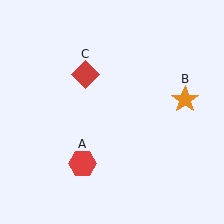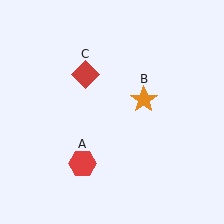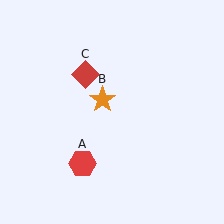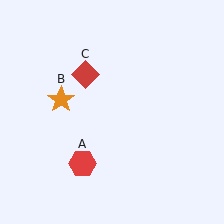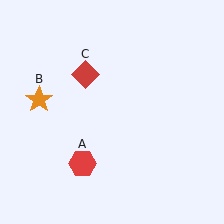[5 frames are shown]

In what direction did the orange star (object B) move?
The orange star (object B) moved left.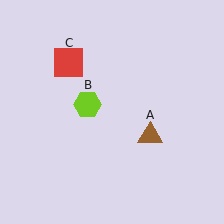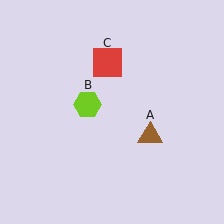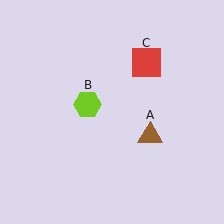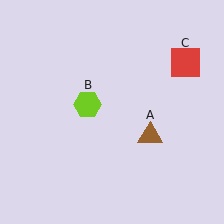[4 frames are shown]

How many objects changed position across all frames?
1 object changed position: red square (object C).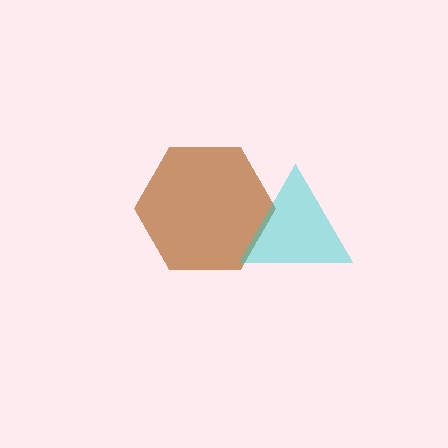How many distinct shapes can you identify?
There are 2 distinct shapes: a brown hexagon, a cyan triangle.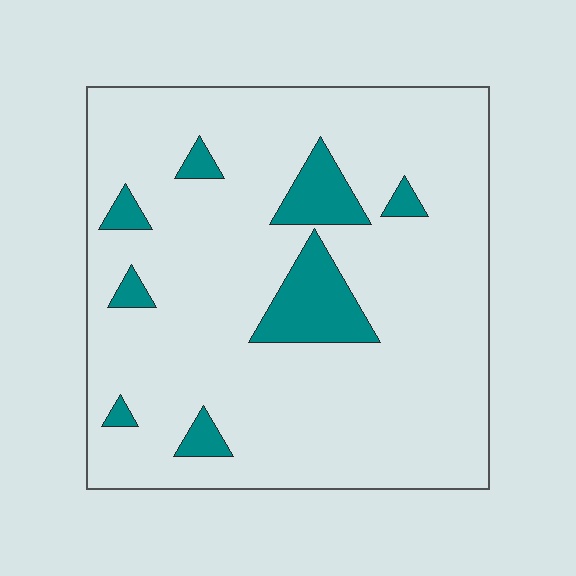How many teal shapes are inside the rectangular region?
8.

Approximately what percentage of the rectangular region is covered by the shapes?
Approximately 10%.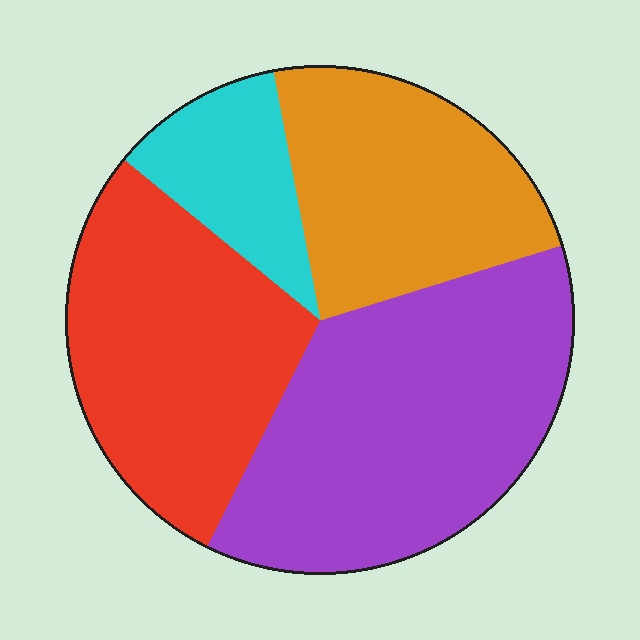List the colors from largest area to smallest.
From largest to smallest: purple, red, orange, cyan.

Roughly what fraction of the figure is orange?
Orange covers around 25% of the figure.